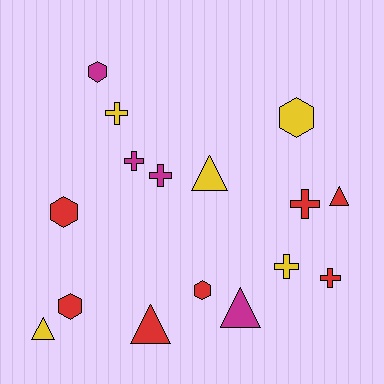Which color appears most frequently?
Red, with 7 objects.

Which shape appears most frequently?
Cross, with 6 objects.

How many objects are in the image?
There are 16 objects.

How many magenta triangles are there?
There is 1 magenta triangle.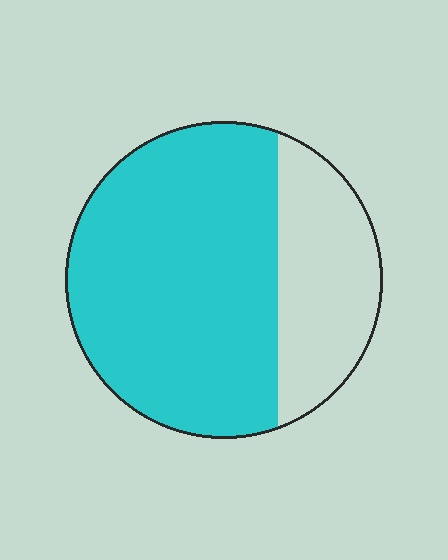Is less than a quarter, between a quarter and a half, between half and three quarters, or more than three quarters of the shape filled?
Between half and three quarters.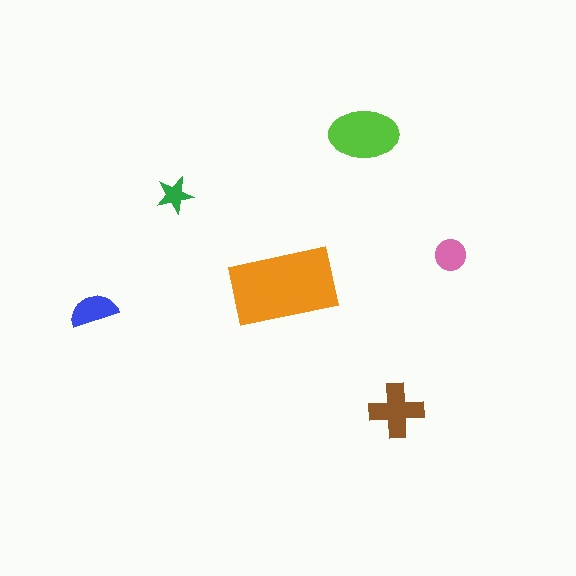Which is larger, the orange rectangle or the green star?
The orange rectangle.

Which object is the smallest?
The green star.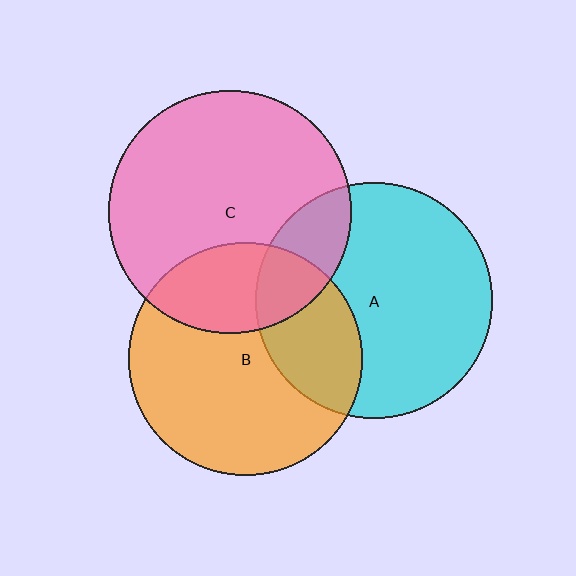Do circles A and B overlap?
Yes.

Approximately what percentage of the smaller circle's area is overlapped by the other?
Approximately 30%.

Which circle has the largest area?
Circle C (pink).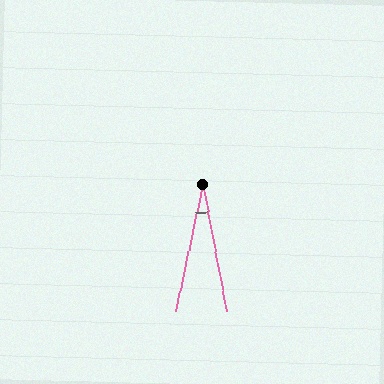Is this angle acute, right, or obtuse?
It is acute.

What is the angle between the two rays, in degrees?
Approximately 23 degrees.